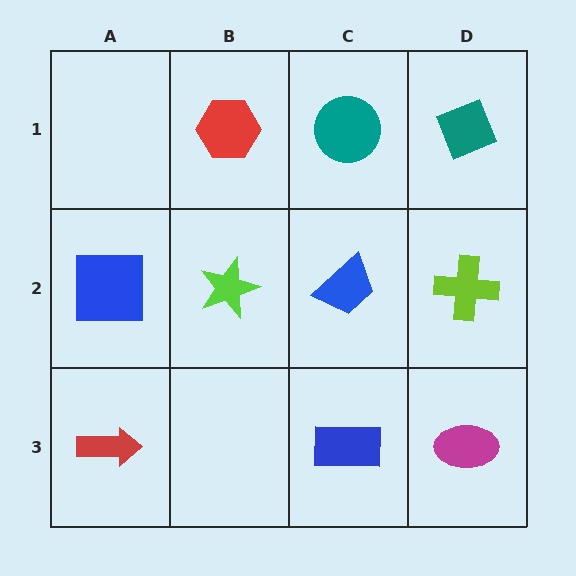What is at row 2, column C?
A blue trapezoid.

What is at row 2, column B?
A lime star.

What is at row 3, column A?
A red arrow.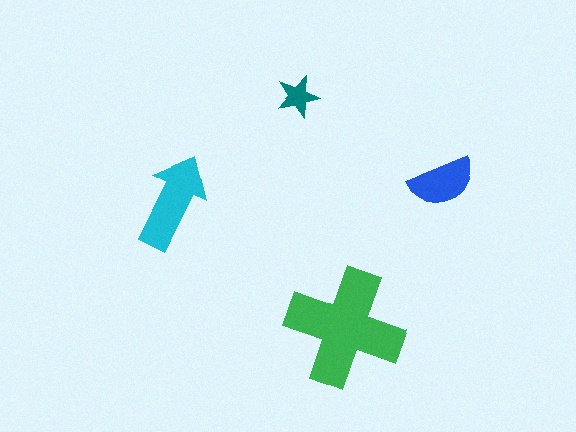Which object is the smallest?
The teal star.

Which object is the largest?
The green cross.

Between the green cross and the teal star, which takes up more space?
The green cross.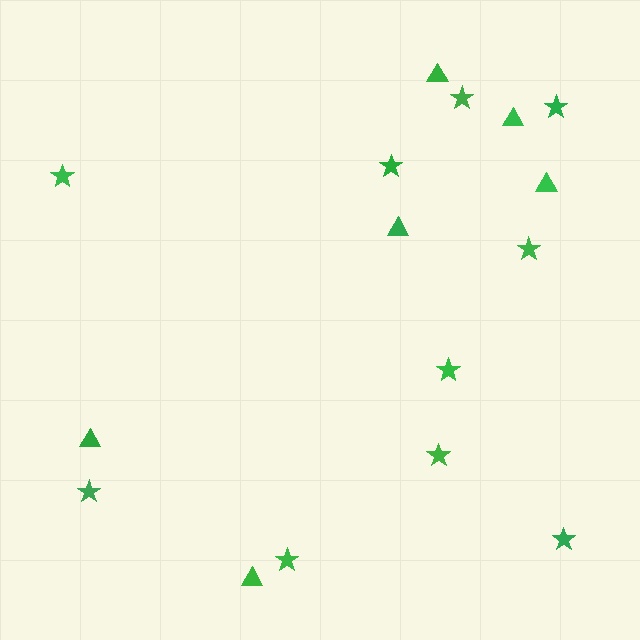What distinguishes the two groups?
There are 2 groups: one group of triangles (6) and one group of stars (10).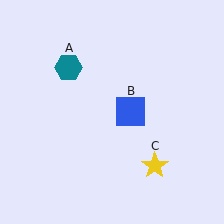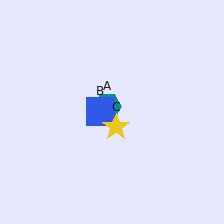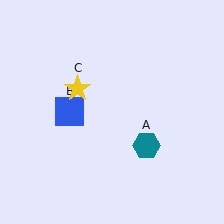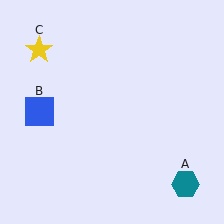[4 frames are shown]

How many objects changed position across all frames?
3 objects changed position: teal hexagon (object A), blue square (object B), yellow star (object C).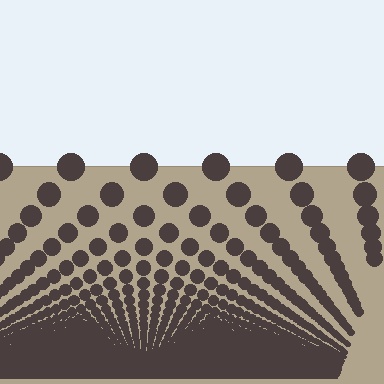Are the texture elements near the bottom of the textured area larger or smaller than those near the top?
Smaller. The gradient is inverted — elements near the bottom are smaller and denser.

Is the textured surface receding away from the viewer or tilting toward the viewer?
The surface appears to tilt toward the viewer. Texture elements get larger and sparser toward the top.